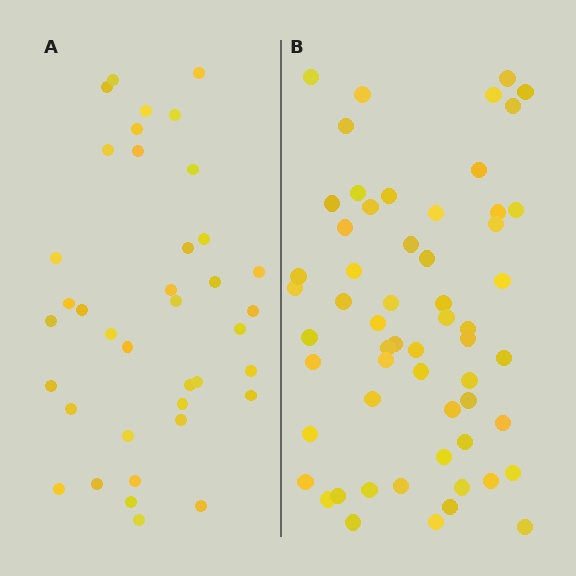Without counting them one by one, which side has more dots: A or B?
Region B (the right region) has more dots.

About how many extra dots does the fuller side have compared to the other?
Region B has approximately 20 more dots than region A.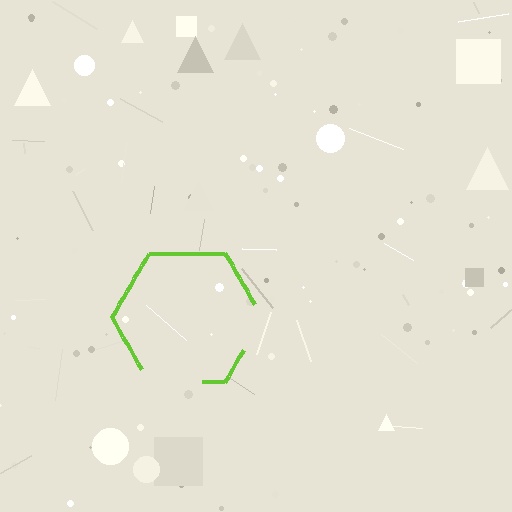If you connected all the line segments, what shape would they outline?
They would outline a hexagon.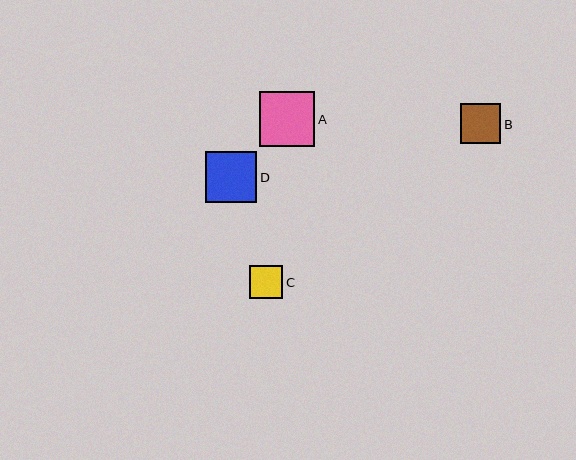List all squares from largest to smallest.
From largest to smallest: A, D, B, C.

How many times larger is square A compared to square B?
Square A is approximately 1.4 times the size of square B.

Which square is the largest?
Square A is the largest with a size of approximately 55 pixels.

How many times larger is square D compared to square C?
Square D is approximately 1.5 times the size of square C.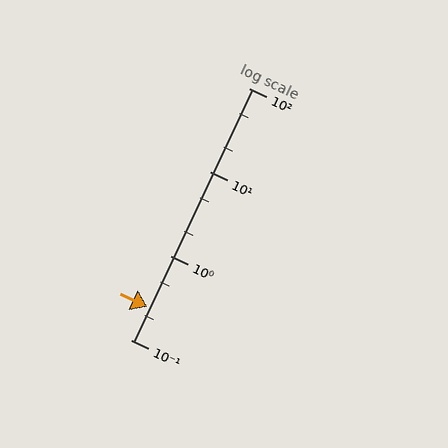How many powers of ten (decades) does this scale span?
The scale spans 3 decades, from 0.1 to 100.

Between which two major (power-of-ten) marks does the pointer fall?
The pointer is between 0.1 and 1.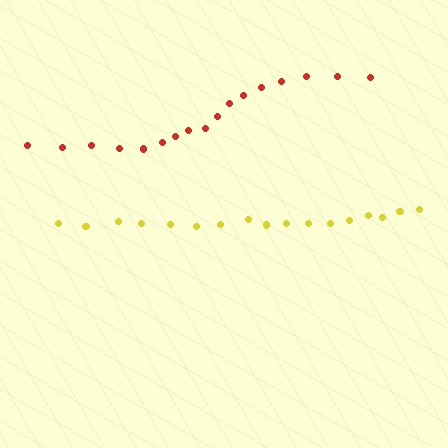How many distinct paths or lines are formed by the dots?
There are 2 distinct paths.